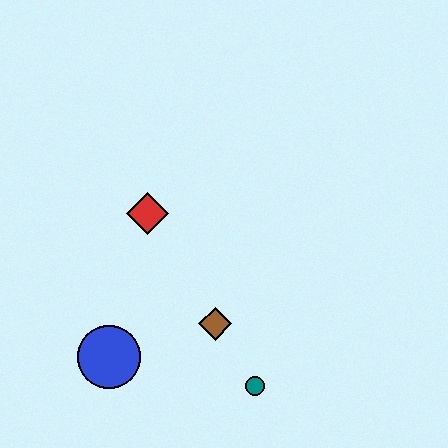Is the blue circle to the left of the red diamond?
Yes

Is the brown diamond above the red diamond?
No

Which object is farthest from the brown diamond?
The red diamond is farthest from the brown diamond.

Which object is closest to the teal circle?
The brown diamond is closest to the teal circle.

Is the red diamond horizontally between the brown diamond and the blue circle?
Yes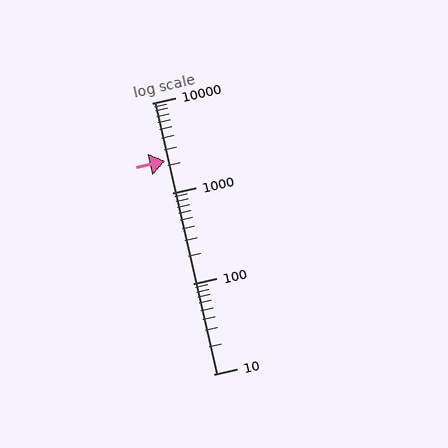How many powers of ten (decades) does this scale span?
The scale spans 3 decades, from 10 to 10000.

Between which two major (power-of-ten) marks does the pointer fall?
The pointer is between 1000 and 10000.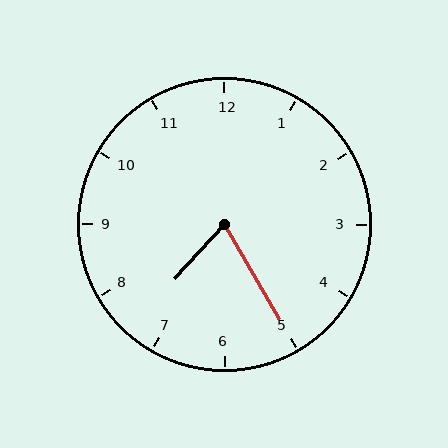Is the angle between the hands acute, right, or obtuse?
It is acute.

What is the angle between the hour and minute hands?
Approximately 72 degrees.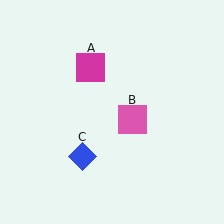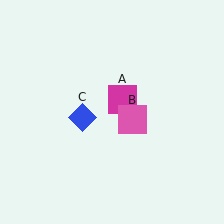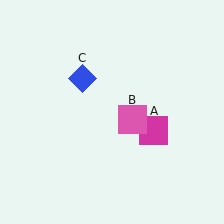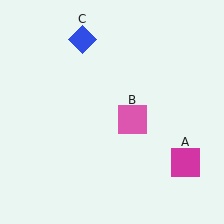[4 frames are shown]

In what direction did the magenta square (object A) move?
The magenta square (object A) moved down and to the right.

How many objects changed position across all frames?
2 objects changed position: magenta square (object A), blue diamond (object C).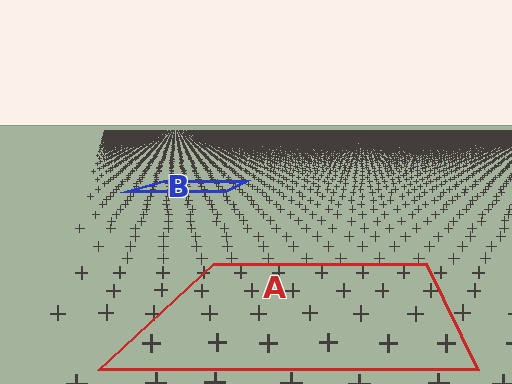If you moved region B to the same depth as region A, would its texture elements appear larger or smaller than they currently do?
They would appear larger. At a closer depth, the same texture elements are projected at a bigger on-screen size.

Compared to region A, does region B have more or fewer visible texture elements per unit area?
Region B has more texture elements per unit area — they are packed more densely because it is farther away.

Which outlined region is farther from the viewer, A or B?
Region B is farther from the viewer — the texture elements inside it appear smaller and more densely packed.